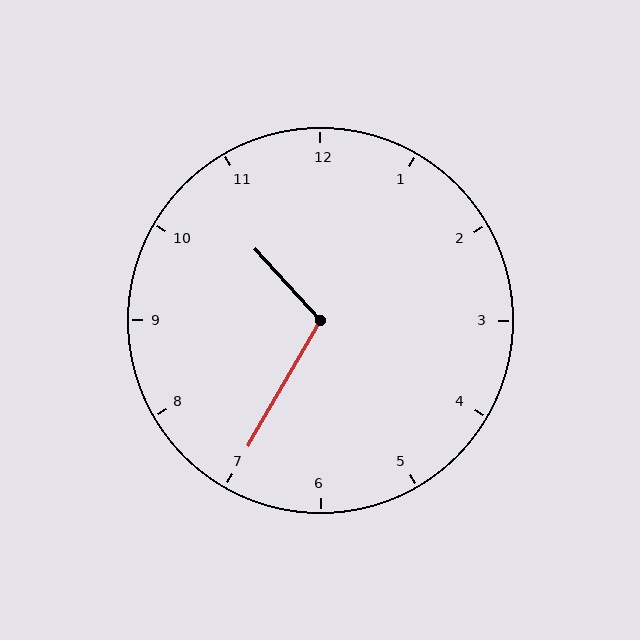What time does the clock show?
10:35.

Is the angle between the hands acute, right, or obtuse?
It is obtuse.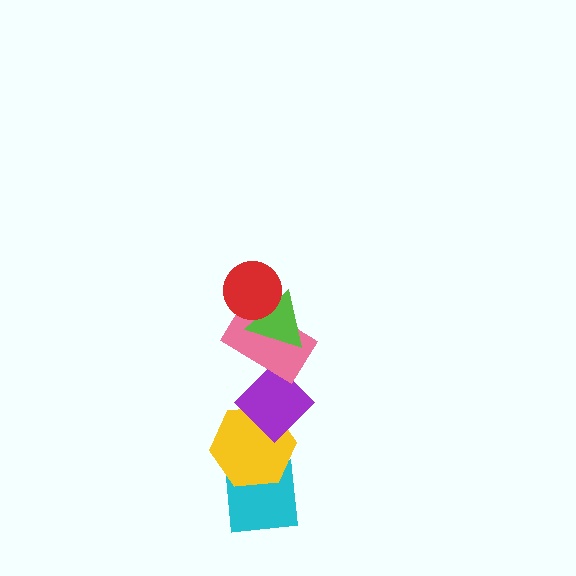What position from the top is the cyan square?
The cyan square is 6th from the top.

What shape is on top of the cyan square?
The yellow hexagon is on top of the cyan square.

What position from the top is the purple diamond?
The purple diamond is 4th from the top.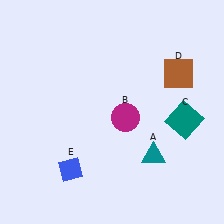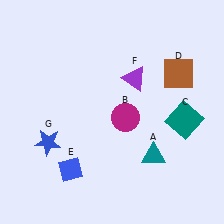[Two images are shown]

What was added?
A purple triangle (F), a blue star (G) were added in Image 2.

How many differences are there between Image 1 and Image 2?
There are 2 differences between the two images.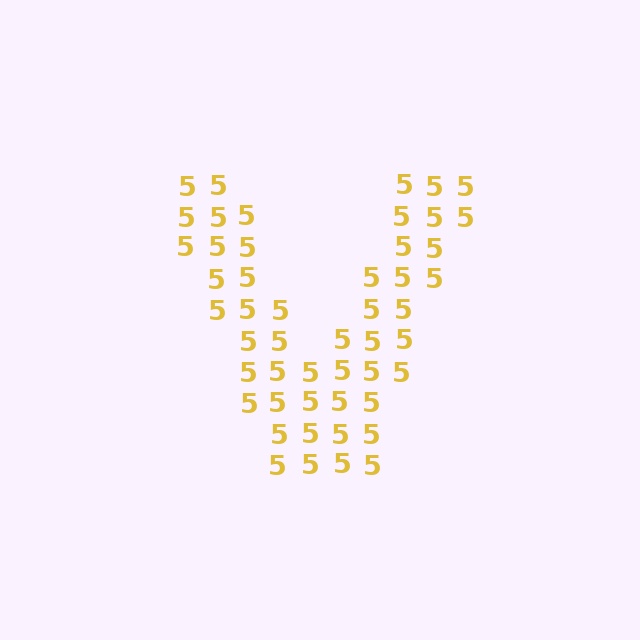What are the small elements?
The small elements are digit 5's.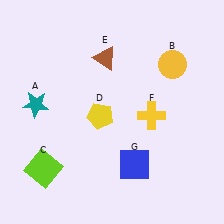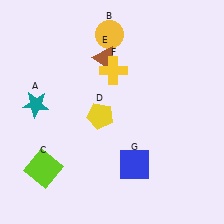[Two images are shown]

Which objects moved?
The objects that moved are: the yellow circle (B), the yellow cross (F).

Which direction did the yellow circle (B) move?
The yellow circle (B) moved left.